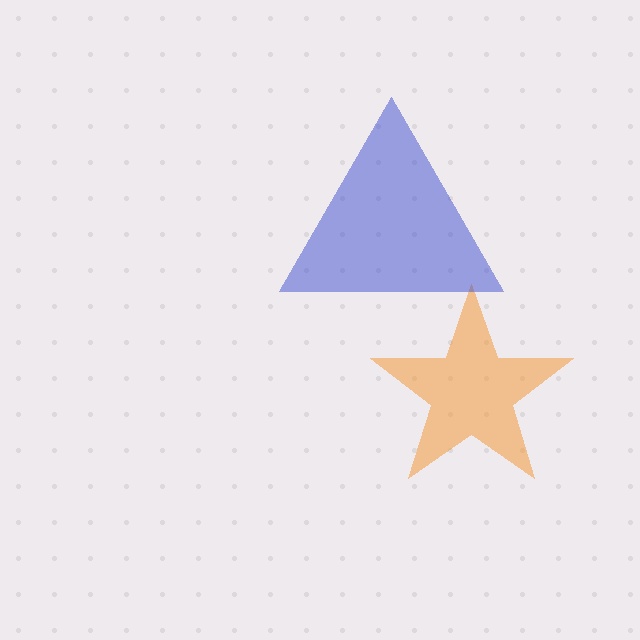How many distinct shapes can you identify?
There are 2 distinct shapes: an orange star, a blue triangle.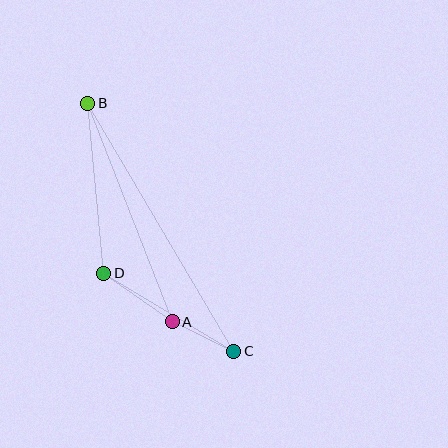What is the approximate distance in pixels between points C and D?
The distance between C and D is approximately 152 pixels.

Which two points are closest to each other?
Points A and C are closest to each other.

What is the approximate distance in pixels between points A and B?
The distance between A and B is approximately 234 pixels.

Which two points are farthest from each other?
Points B and C are farthest from each other.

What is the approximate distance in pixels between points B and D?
The distance between B and D is approximately 171 pixels.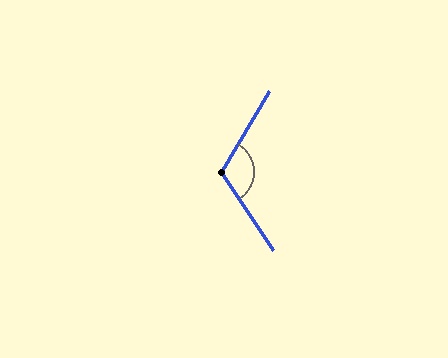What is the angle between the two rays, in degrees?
Approximately 116 degrees.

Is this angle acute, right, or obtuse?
It is obtuse.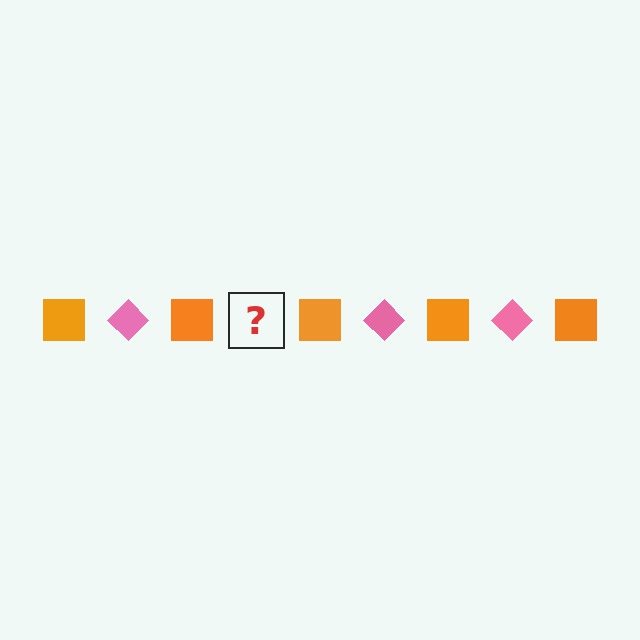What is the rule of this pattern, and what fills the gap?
The rule is that the pattern alternates between orange square and pink diamond. The gap should be filled with a pink diamond.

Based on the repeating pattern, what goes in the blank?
The blank should be a pink diamond.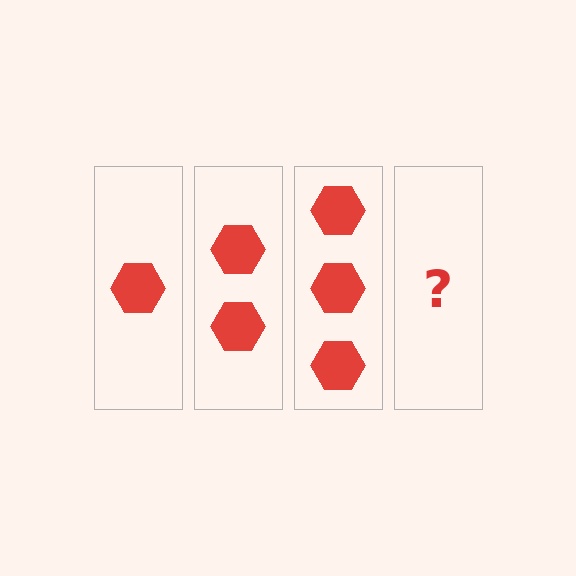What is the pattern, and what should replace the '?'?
The pattern is that each step adds one more hexagon. The '?' should be 4 hexagons.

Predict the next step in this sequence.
The next step is 4 hexagons.